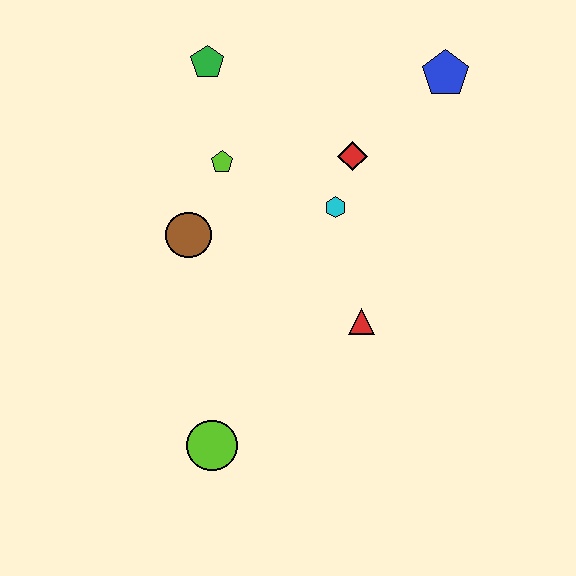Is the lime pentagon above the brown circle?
Yes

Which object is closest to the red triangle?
The cyan hexagon is closest to the red triangle.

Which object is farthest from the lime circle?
The blue pentagon is farthest from the lime circle.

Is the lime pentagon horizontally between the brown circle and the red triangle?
Yes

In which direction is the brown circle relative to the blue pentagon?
The brown circle is to the left of the blue pentagon.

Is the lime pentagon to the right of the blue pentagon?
No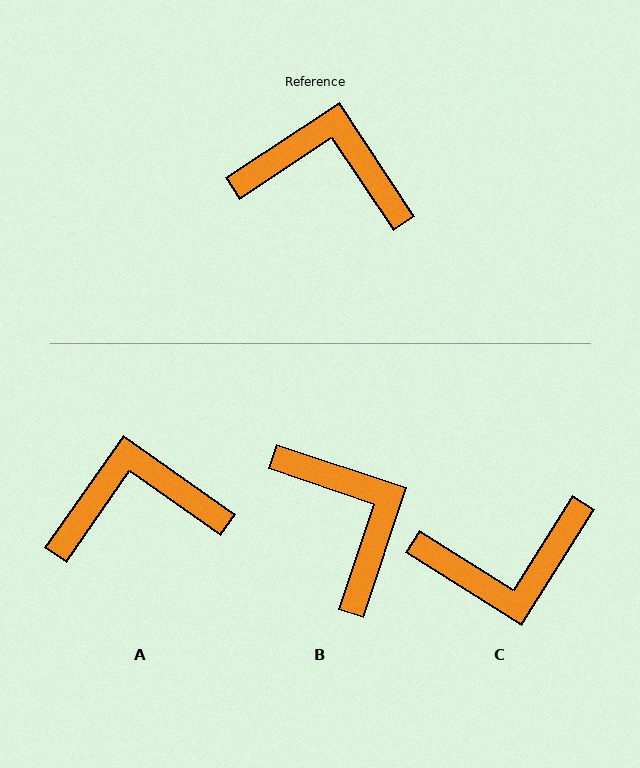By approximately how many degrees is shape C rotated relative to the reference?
Approximately 156 degrees clockwise.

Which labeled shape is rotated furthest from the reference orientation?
C, about 156 degrees away.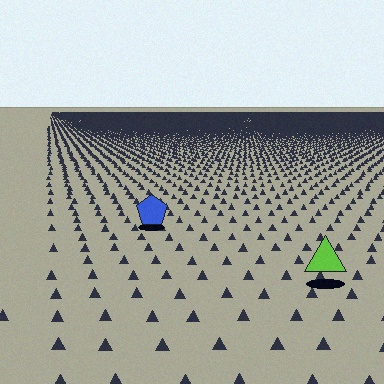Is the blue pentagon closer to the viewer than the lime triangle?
No. The lime triangle is closer — you can tell from the texture gradient: the ground texture is coarser near it.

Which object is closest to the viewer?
The lime triangle is closest. The texture marks near it are larger and more spread out.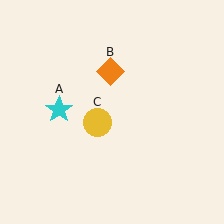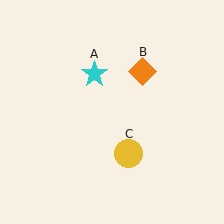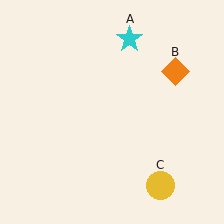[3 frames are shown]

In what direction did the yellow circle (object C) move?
The yellow circle (object C) moved down and to the right.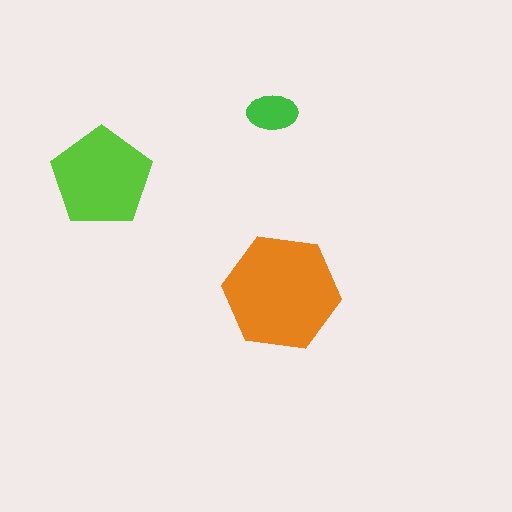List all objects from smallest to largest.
The green ellipse, the lime pentagon, the orange hexagon.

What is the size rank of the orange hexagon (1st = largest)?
1st.